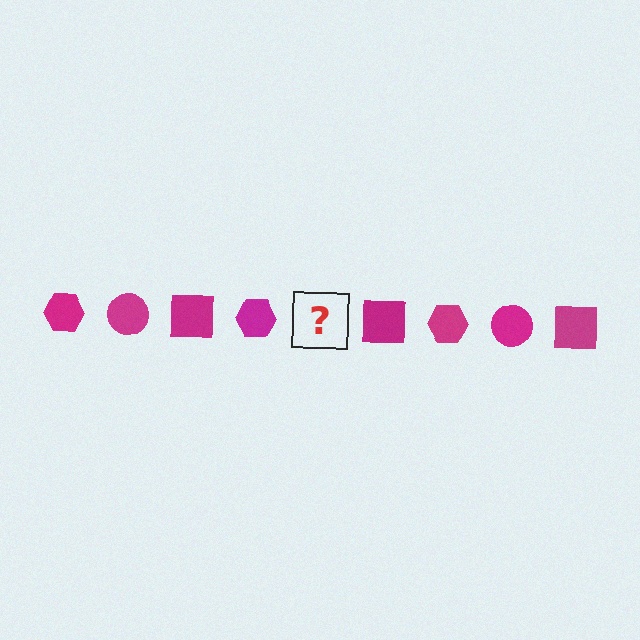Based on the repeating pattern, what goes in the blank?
The blank should be a magenta circle.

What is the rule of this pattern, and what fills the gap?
The rule is that the pattern cycles through hexagon, circle, square shapes in magenta. The gap should be filled with a magenta circle.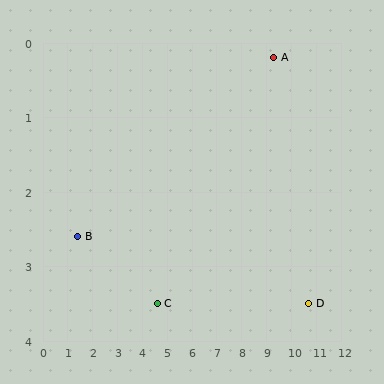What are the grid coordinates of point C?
Point C is at approximately (4.6, 3.5).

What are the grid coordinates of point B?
Point B is at approximately (1.4, 2.6).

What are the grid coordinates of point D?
Point D is at approximately (10.7, 3.5).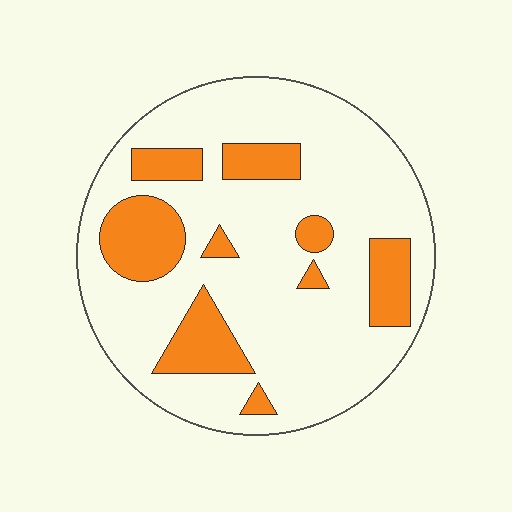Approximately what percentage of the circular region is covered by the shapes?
Approximately 20%.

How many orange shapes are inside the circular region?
9.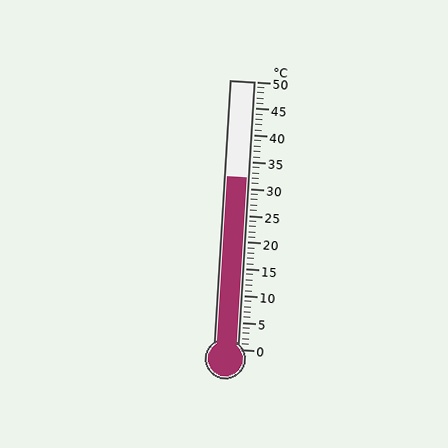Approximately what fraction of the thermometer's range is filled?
The thermometer is filled to approximately 65% of its range.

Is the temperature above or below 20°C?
The temperature is above 20°C.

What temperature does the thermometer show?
The thermometer shows approximately 32°C.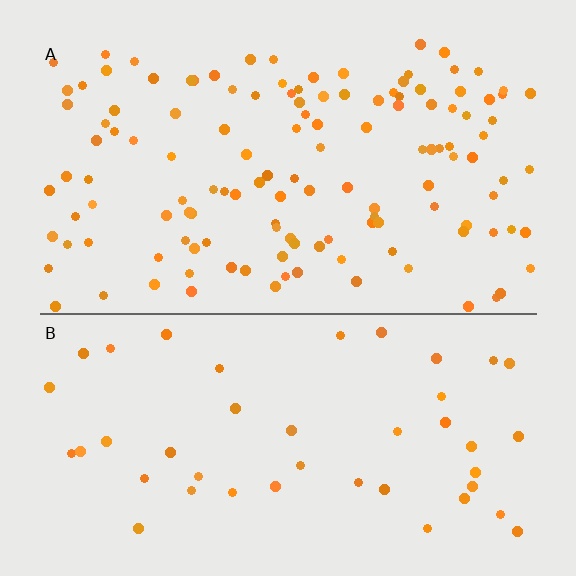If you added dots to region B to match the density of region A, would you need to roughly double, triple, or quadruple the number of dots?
Approximately triple.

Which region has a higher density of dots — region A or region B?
A (the top).